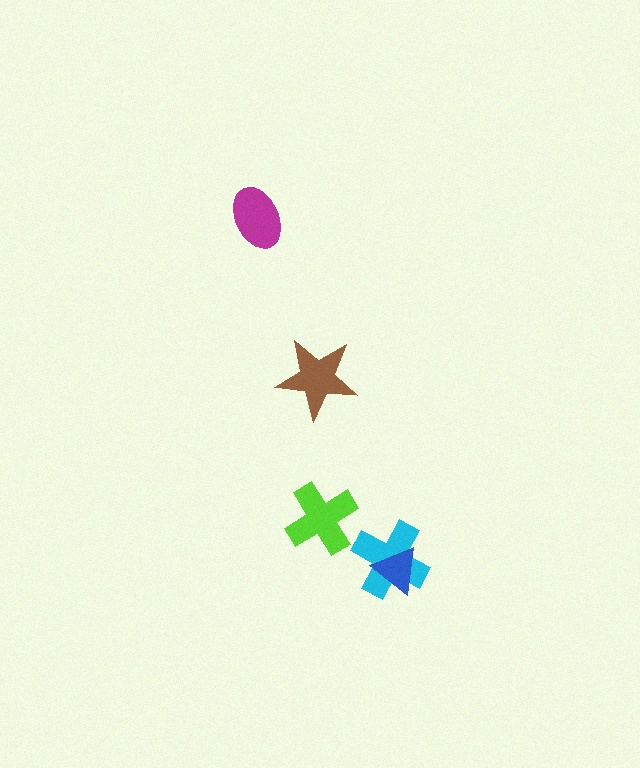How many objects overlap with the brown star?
0 objects overlap with the brown star.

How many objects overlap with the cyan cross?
1 object overlaps with the cyan cross.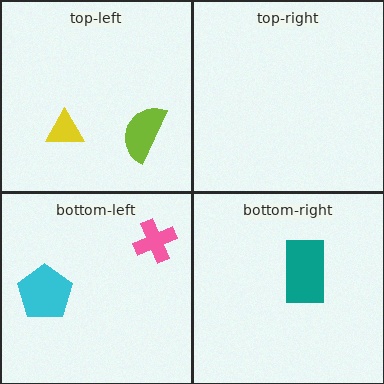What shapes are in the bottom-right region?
The teal rectangle.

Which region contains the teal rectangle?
The bottom-right region.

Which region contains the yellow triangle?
The top-left region.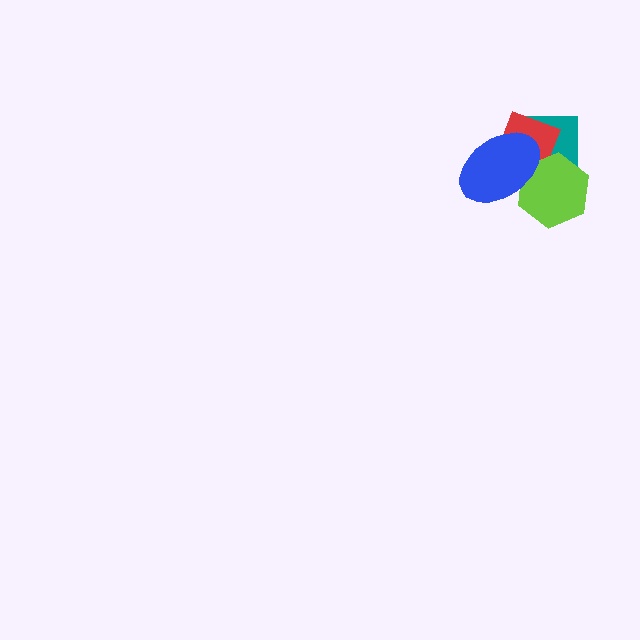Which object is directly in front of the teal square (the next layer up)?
The red diamond is directly in front of the teal square.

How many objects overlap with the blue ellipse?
3 objects overlap with the blue ellipse.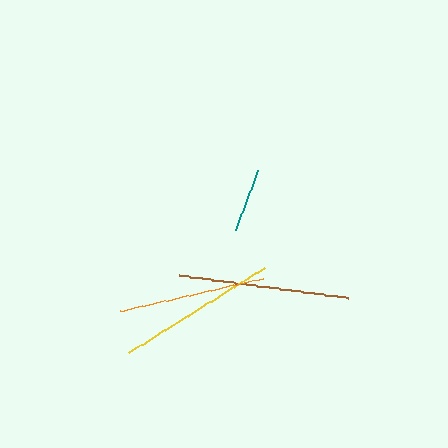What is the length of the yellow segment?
The yellow segment is approximately 161 pixels long.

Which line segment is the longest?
The brown line is the longest at approximately 171 pixels.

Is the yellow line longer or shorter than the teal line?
The yellow line is longer than the teal line.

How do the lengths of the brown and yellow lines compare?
The brown and yellow lines are approximately the same length.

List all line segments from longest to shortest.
From longest to shortest: brown, yellow, orange, teal.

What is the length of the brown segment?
The brown segment is approximately 171 pixels long.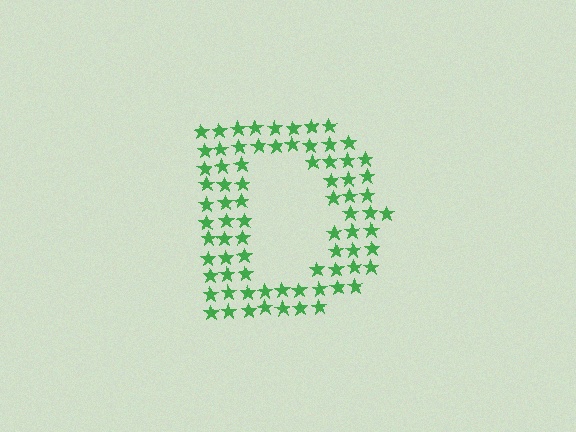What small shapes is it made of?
It is made of small stars.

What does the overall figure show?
The overall figure shows the letter D.